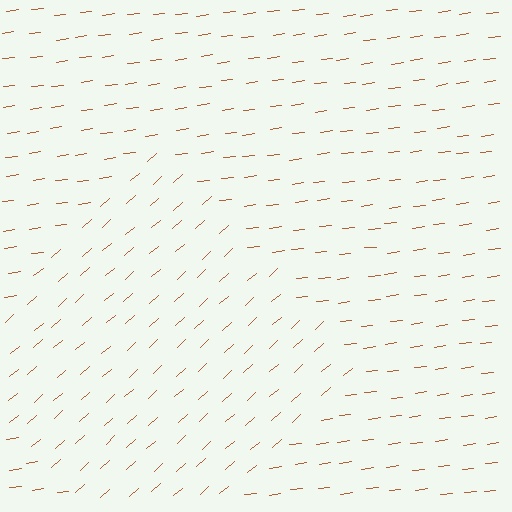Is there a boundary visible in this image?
Yes, there is a texture boundary formed by a change in line orientation.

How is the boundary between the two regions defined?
The boundary is defined purely by a change in line orientation (approximately 34 degrees difference). All lines are the same color and thickness.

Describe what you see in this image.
The image is filled with small brown line segments. A diamond region in the image has lines oriented differently from the surrounding lines, creating a visible texture boundary.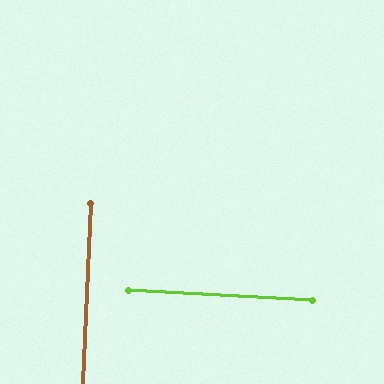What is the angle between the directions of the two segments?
Approximately 90 degrees.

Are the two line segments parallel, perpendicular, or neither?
Perpendicular — they meet at approximately 90°.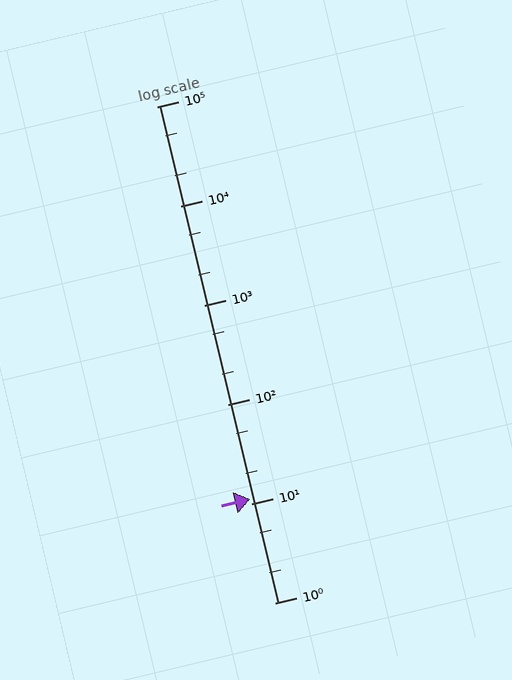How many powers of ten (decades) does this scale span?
The scale spans 5 decades, from 1 to 100000.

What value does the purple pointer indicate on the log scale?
The pointer indicates approximately 11.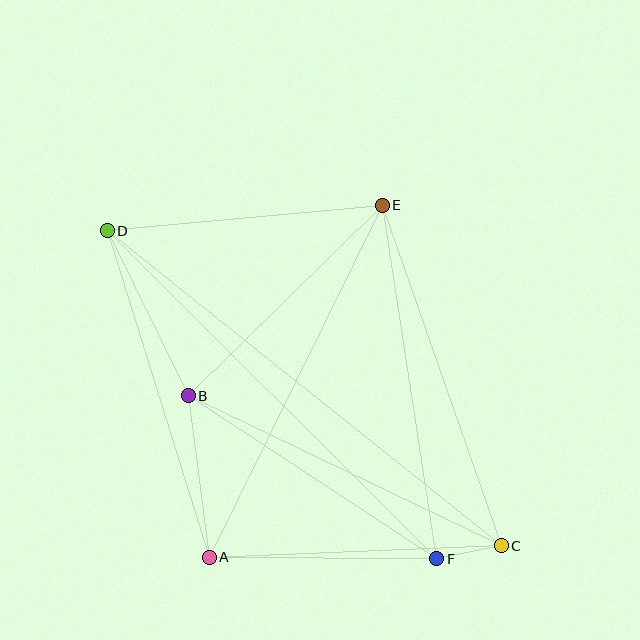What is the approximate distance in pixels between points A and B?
The distance between A and B is approximately 163 pixels.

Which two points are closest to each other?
Points C and F are closest to each other.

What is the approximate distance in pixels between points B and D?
The distance between B and D is approximately 184 pixels.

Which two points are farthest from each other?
Points C and D are farthest from each other.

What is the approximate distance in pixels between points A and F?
The distance between A and F is approximately 228 pixels.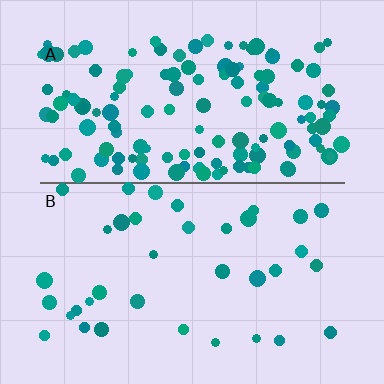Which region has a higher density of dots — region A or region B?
A (the top).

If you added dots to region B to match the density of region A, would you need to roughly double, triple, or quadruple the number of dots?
Approximately quadruple.